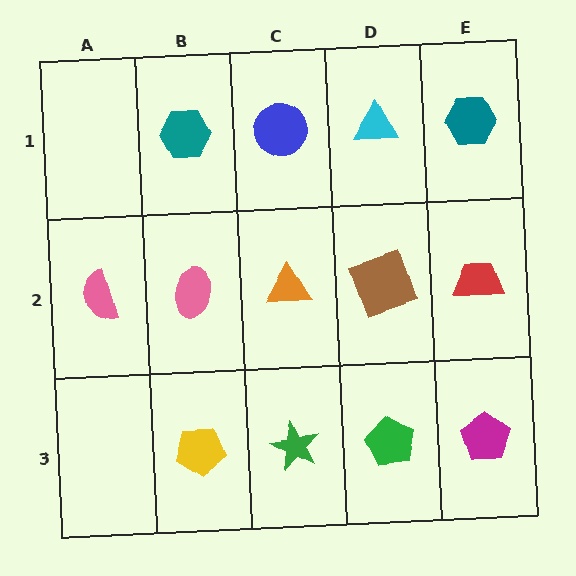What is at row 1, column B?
A teal hexagon.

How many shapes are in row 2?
5 shapes.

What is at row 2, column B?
A pink ellipse.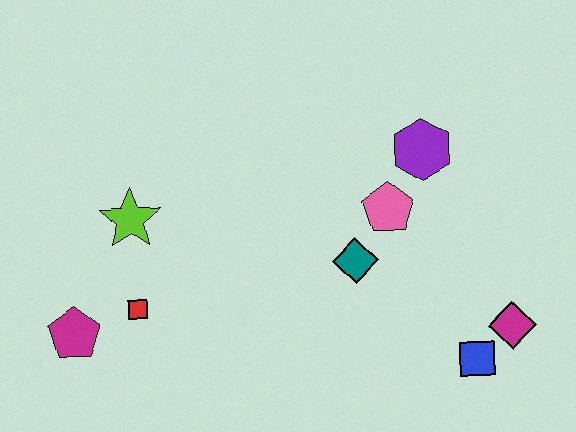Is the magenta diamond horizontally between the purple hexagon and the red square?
No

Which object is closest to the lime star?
The red square is closest to the lime star.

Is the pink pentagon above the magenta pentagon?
Yes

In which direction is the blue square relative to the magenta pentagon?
The blue square is to the right of the magenta pentagon.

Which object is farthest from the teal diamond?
The magenta pentagon is farthest from the teal diamond.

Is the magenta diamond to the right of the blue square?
Yes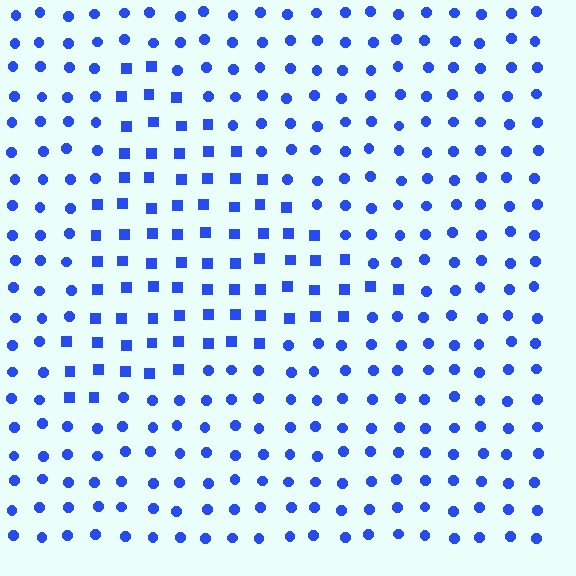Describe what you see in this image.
The image is filled with small blue elements arranged in a uniform grid. A triangle-shaped region contains squares, while the surrounding area contains circles. The boundary is defined purely by the change in element shape.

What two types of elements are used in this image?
The image uses squares inside the triangle region and circles outside it.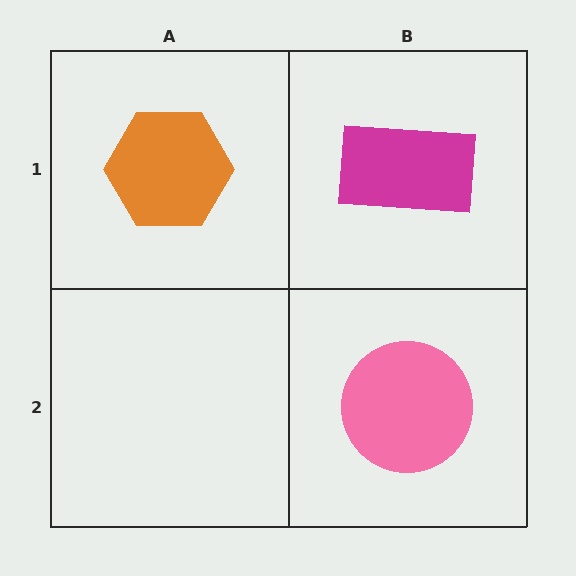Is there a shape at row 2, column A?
No, that cell is empty.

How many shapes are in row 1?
2 shapes.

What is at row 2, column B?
A pink circle.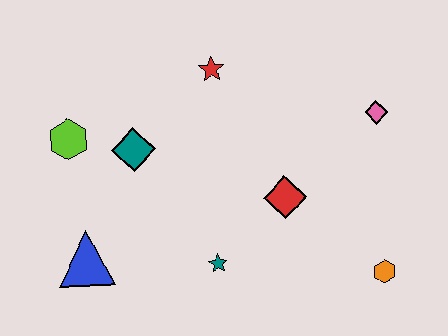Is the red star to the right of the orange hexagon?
No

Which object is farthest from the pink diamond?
The blue triangle is farthest from the pink diamond.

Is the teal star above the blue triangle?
No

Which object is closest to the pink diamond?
The red diamond is closest to the pink diamond.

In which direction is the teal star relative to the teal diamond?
The teal star is below the teal diamond.